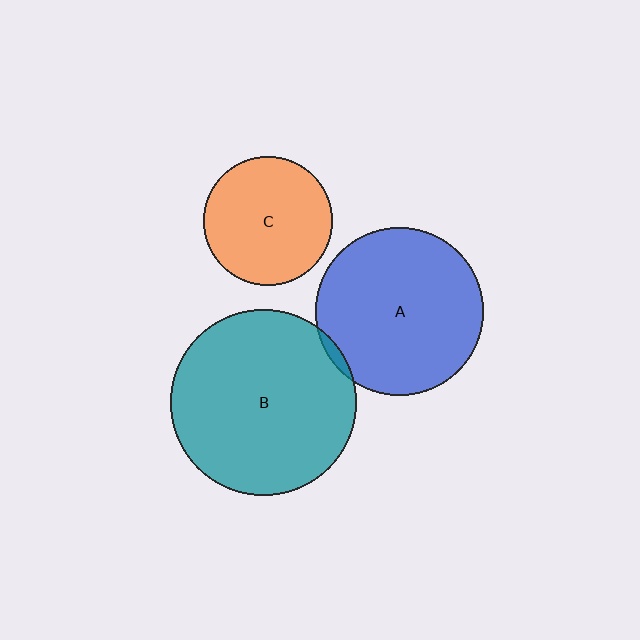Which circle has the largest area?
Circle B (teal).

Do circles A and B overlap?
Yes.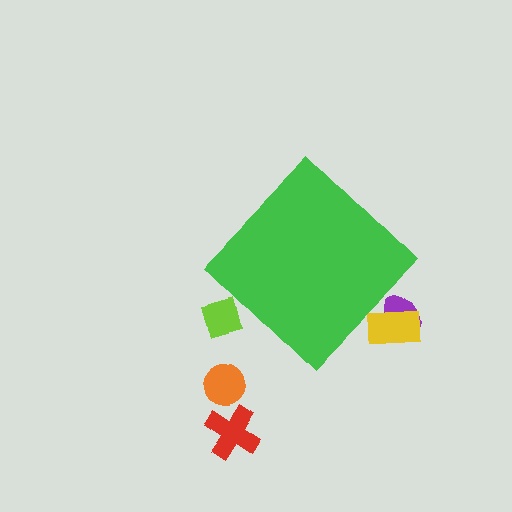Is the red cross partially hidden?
No, the red cross is fully visible.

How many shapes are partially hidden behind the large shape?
3 shapes are partially hidden.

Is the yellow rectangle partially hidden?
Yes, the yellow rectangle is partially hidden behind the green diamond.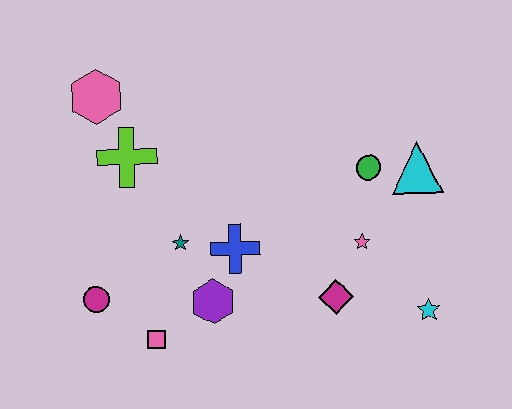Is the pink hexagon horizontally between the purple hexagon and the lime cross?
No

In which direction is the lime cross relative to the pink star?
The lime cross is to the left of the pink star.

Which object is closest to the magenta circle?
The pink square is closest to the magenta circle.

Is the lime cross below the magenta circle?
No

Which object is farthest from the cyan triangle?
The magenta circle is farthest from the cyan triangle.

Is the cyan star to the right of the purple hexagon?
Yes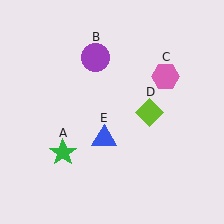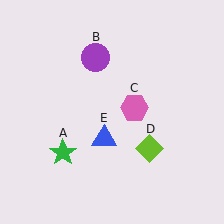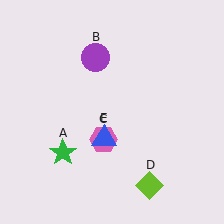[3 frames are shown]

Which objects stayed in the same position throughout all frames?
Green star (object A) and purple circle (object B) and blue triangle (object E) remained stationary.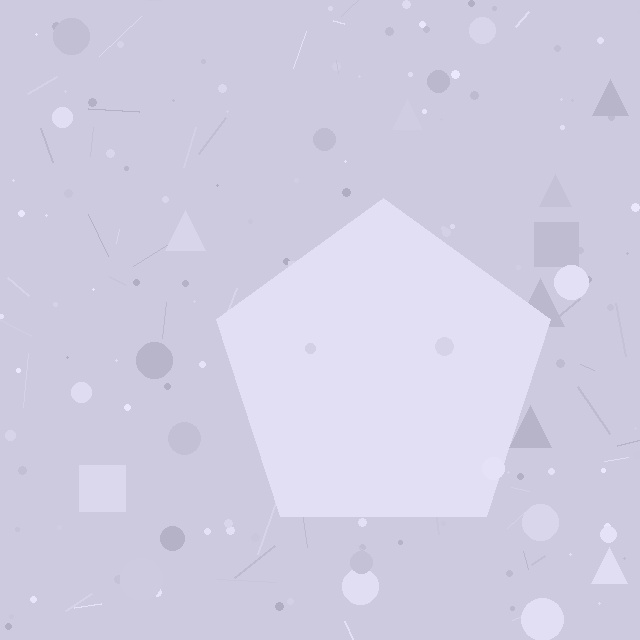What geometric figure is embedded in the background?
A pentagon is embedded in the background.